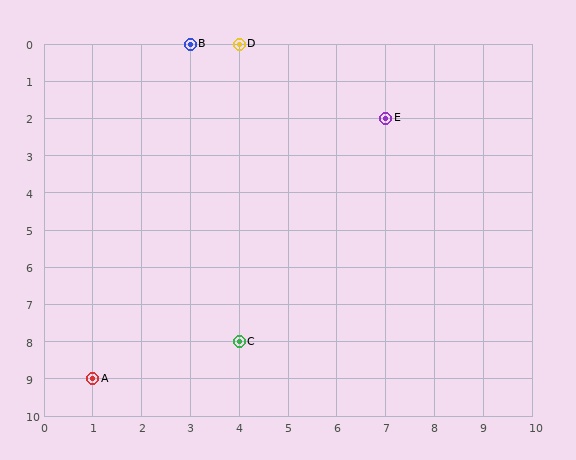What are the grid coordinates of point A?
Point A is at grid coordinates (1, 9).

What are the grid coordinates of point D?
Point D is at grid coordinates (4, 0).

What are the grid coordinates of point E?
Point E is at grid coordinates (7, 2).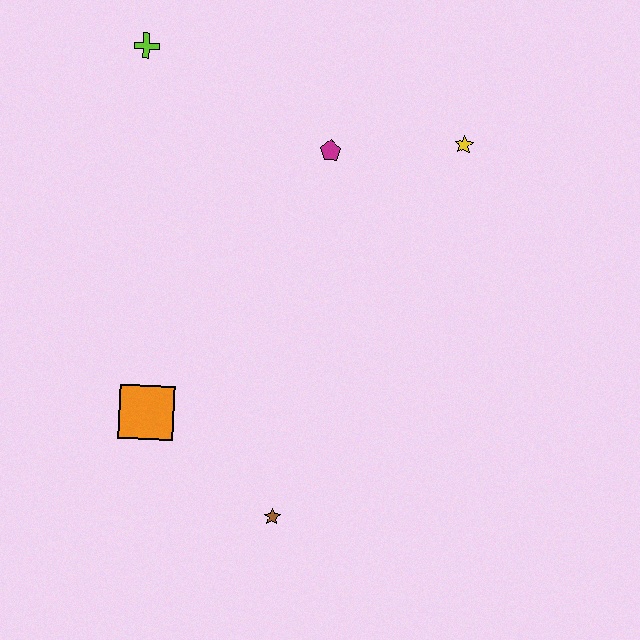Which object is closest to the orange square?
The brown star is closest to the orange square.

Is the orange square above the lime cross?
No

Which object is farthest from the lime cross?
The brown star is farthest from the lime cross.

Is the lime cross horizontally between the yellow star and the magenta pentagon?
No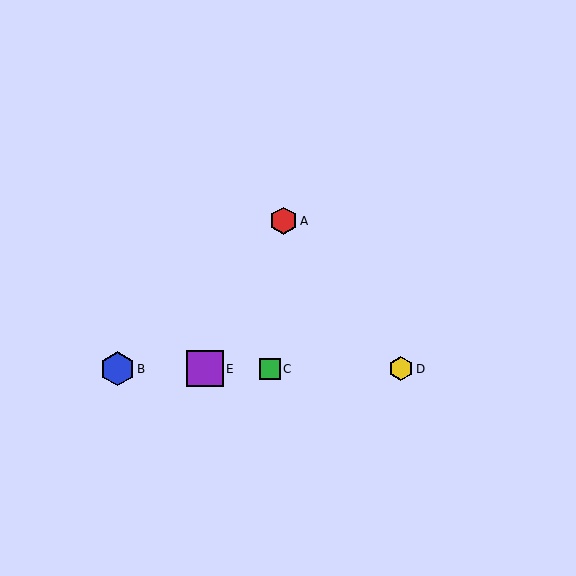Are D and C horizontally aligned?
Yes, both are at y≈369.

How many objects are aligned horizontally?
4 objects (B, C, D, E) are aligned horizontally.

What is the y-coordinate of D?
Object D is at y≈369.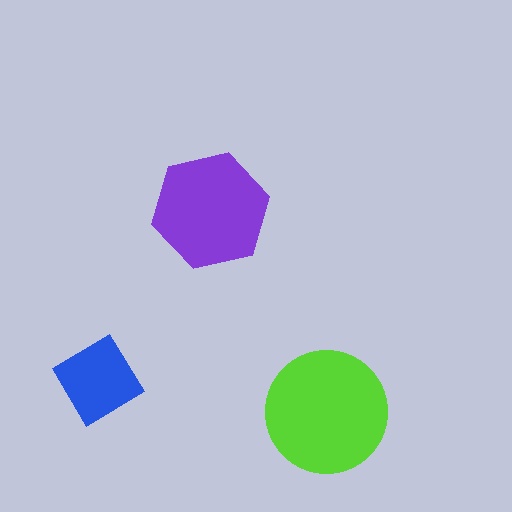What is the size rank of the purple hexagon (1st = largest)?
2nd.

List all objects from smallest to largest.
The blue diamond, the purple hexagon, the lime circle.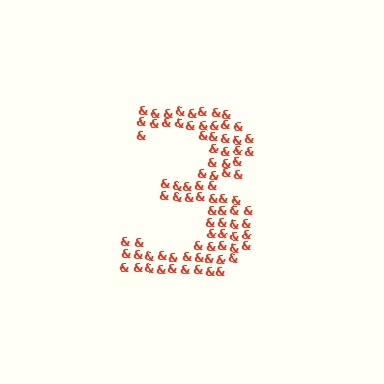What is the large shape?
The large shape is the digit 3.